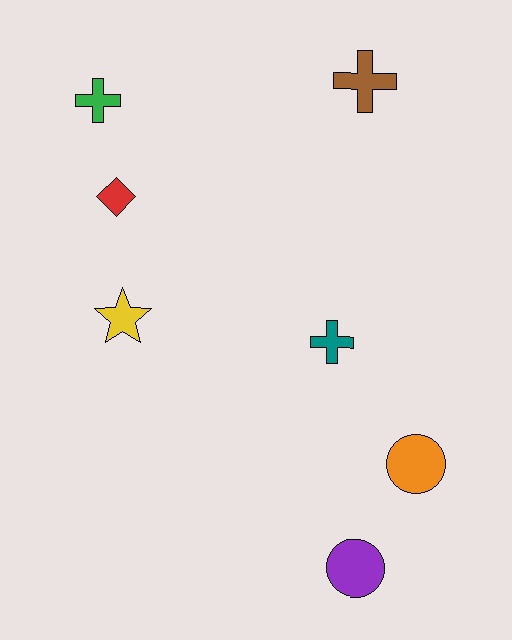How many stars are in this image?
There is 1 star.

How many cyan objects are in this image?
There are no cyan objects.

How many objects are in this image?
There are 7 objects.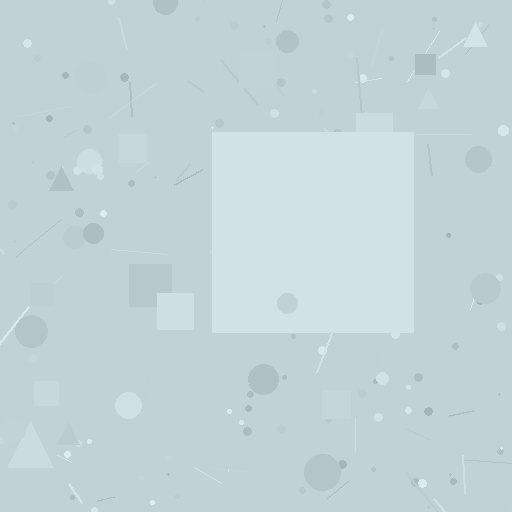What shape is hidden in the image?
A square is hidden in the image.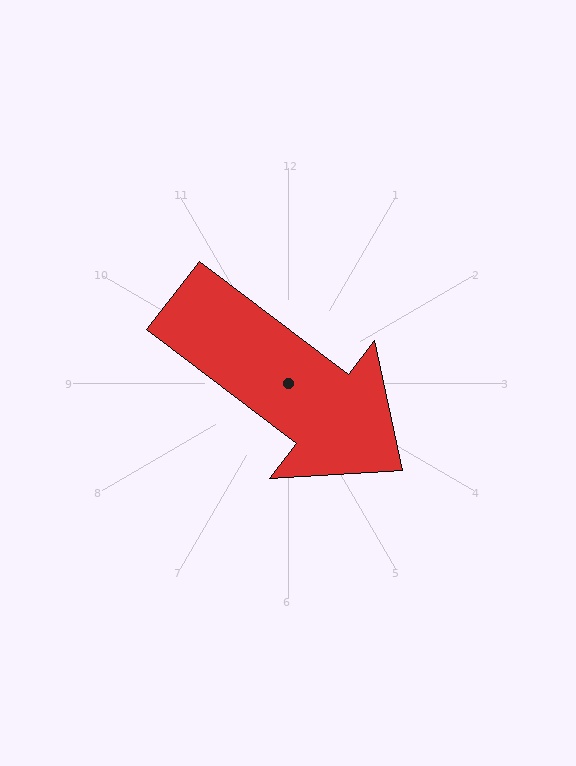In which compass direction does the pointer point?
Southeast.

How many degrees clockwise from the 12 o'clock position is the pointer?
Approximately 127 degrees.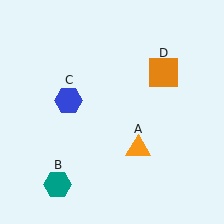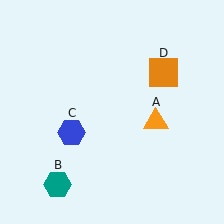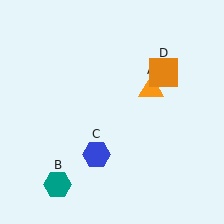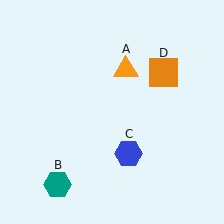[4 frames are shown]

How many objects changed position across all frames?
2 objects changed position: orange triangle (object A), blue hexagon (object C).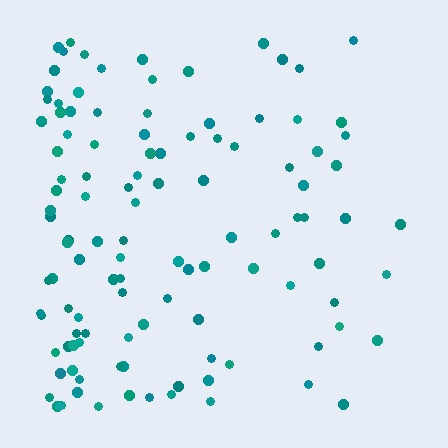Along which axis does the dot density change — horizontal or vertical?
Horizontal.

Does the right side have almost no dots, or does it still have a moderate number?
Still a moderate number, just noticeably fewer than the left.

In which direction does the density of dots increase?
From right to left, with the left side densest.